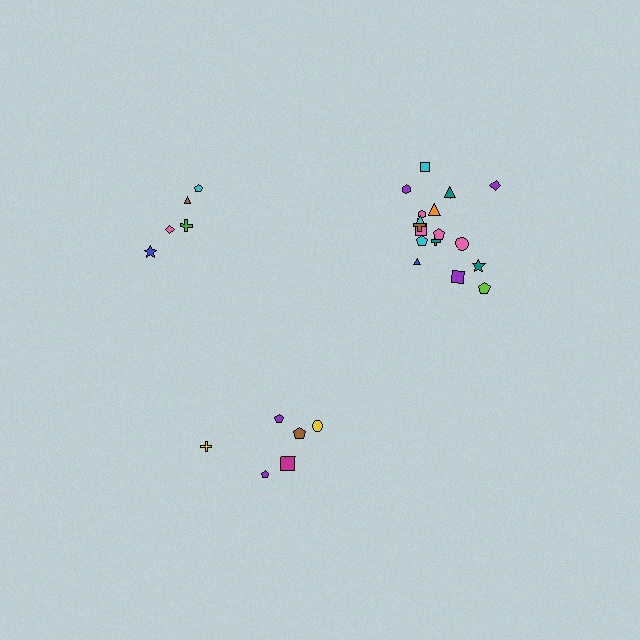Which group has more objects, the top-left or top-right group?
The top-right group.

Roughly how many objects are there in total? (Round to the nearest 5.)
Roughly 30 objects in total.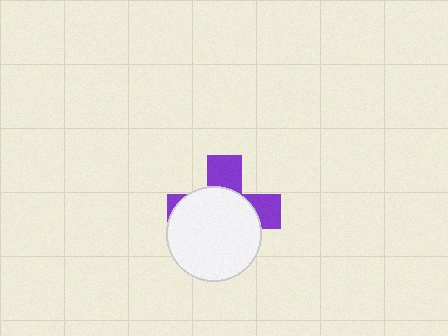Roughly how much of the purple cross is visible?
A small part of it is visible (roughly 34%).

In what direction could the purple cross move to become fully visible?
The purple cross could move toward the upper-right. That would shift it out from behind the white circle entirely.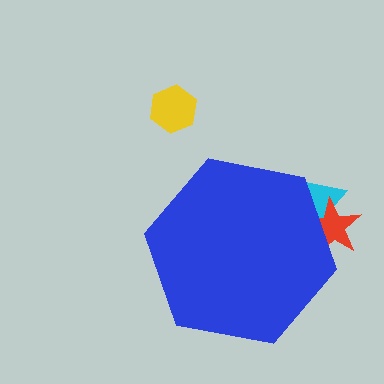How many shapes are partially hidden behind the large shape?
2 shapes are partially hidden.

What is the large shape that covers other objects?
A blue hexagon.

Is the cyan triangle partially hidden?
Yes, the cyan triangle is partially hidden behind the blue hexagon.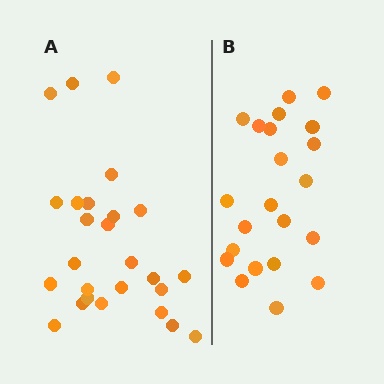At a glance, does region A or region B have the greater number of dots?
Region A (the left region) has more dots.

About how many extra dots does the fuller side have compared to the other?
Region A has about 4 more dots than region B.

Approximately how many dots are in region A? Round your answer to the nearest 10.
About 30 dots. (The exact count is 26, which rounds to 30.)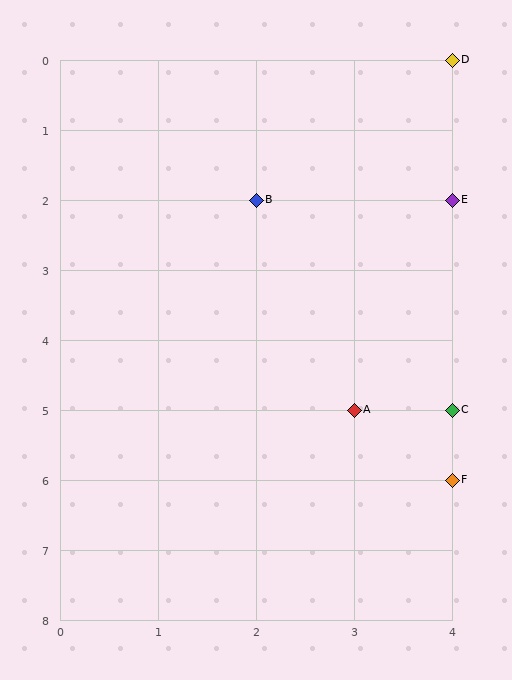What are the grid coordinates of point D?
Point D is at grid coordinates (4, 0).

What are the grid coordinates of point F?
Point F is at grid coordinates (4, 6).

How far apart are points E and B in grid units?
Points E and B are 2 columns apart.